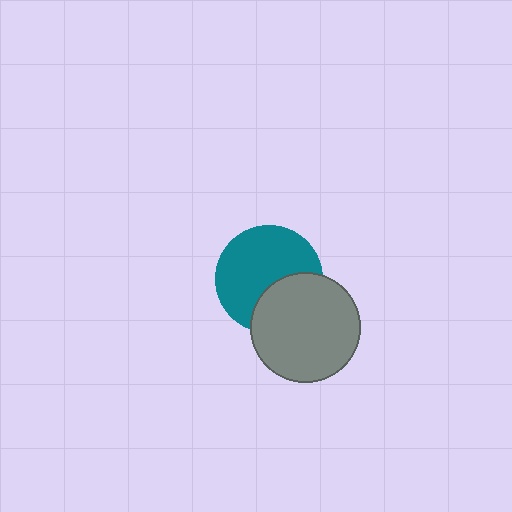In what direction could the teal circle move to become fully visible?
The teal circle could move toward the upper-left. That would shift it out from behind the gray circle entirely.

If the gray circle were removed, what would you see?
You would see the complete teal circle.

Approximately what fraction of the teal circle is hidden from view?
Roughly 34% of the teal circle is hidden behind the gray circle.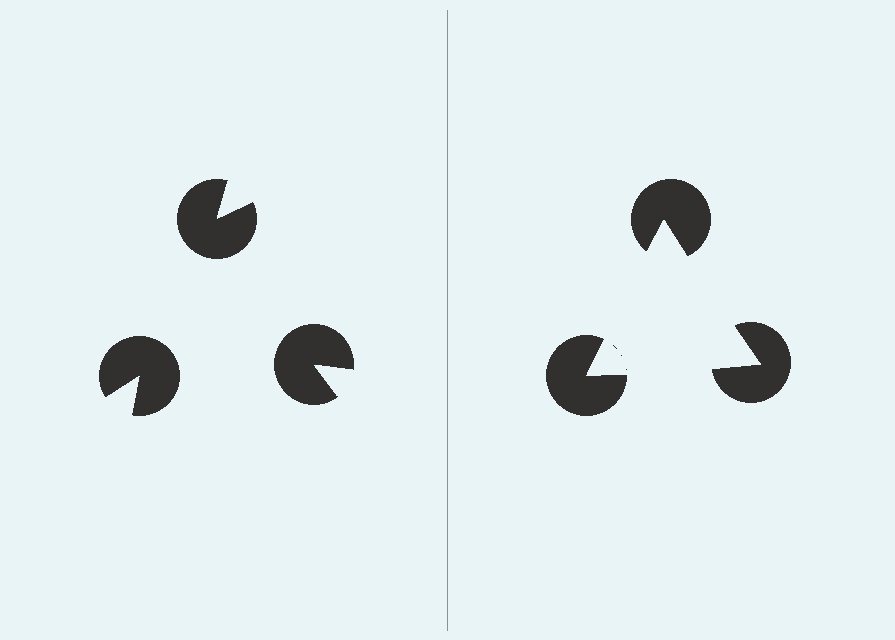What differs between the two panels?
The pac-man discs are positioned identically on both sides; only the wedge orientations differ. On the right they align to a triangle; on the left they are misaligned.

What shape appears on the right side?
An illusory triangle.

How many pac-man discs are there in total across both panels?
6 — 3 on each side.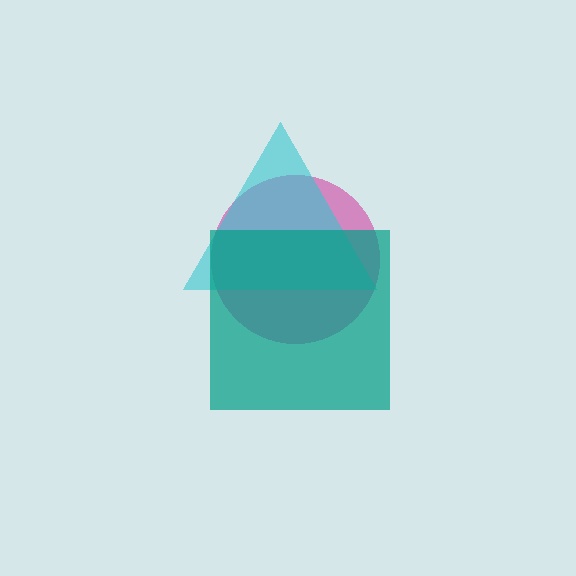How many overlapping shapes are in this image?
There are 3 overlapping shapes in the image.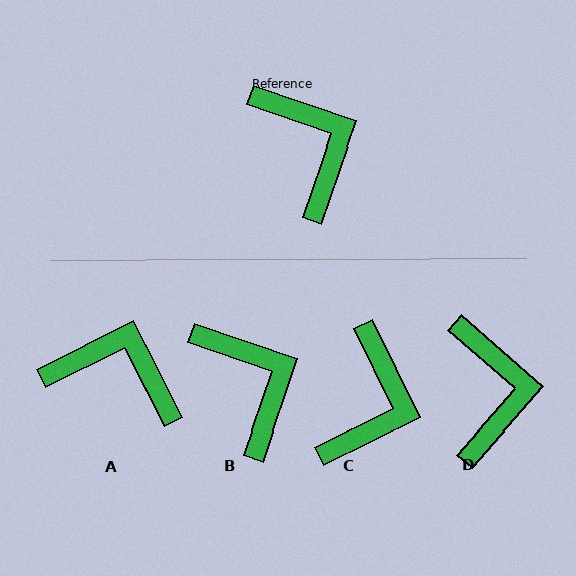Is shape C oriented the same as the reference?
No, it is off by about 45 degrees.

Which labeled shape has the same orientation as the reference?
B.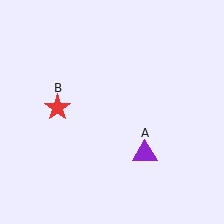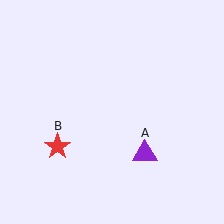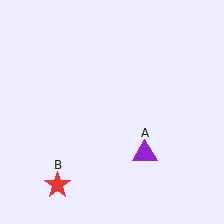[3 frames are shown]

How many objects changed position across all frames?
1 object changed position: red star (object B).